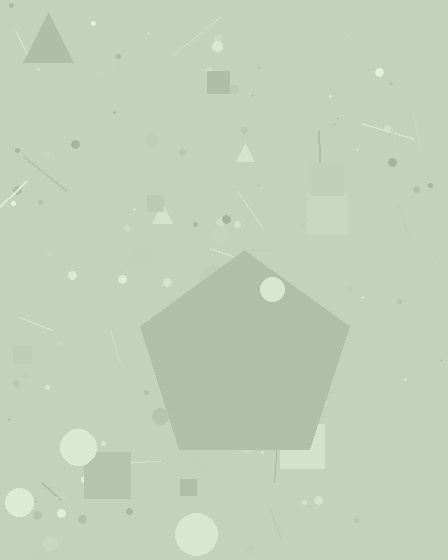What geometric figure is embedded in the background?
A pentagon is embedded in the background.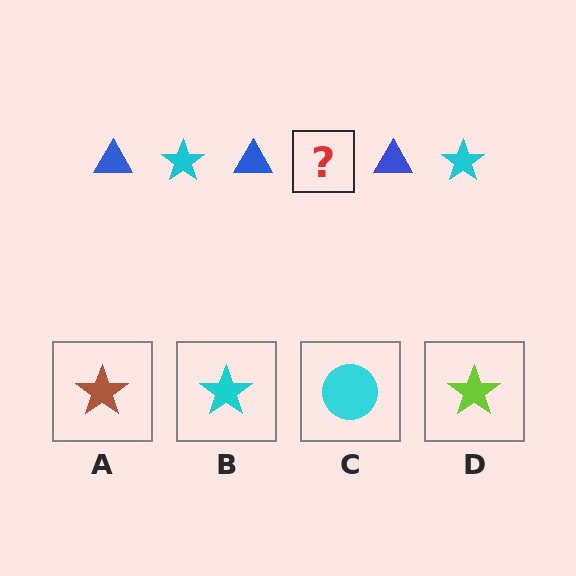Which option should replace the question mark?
Option B.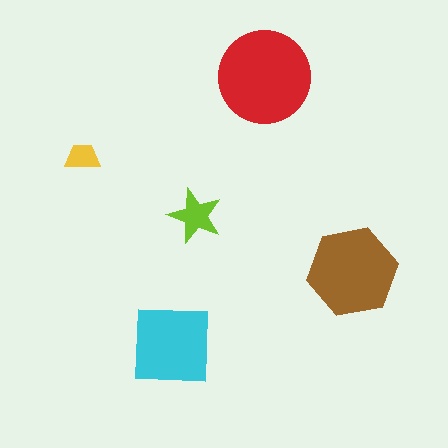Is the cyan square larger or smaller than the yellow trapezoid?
Larger.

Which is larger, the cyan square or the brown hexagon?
The brown hexagon.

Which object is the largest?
The red circle.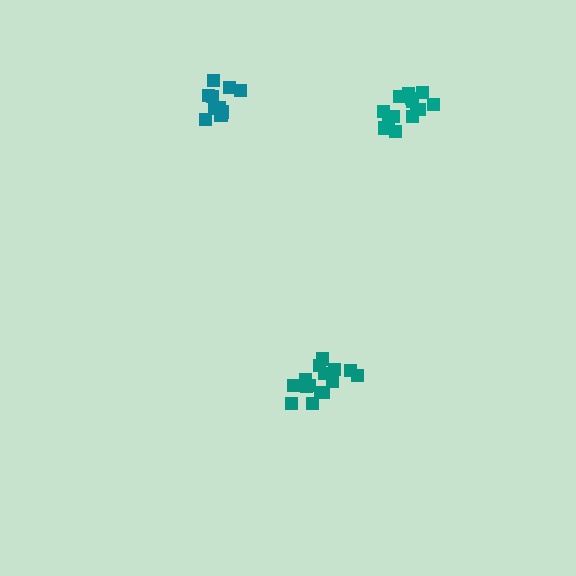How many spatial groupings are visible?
There are 3 spatial groupings.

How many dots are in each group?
Group 1: 11 dots, Group 2: 14 dots, Group 3: 15 dots (40 total).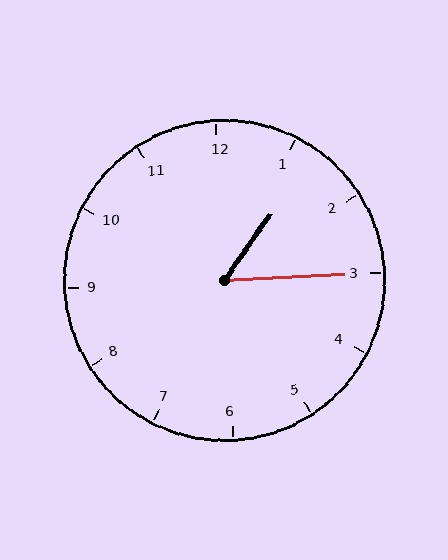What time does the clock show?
1:15.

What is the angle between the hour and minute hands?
Approximately 52 degrees.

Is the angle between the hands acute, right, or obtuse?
It is acute.